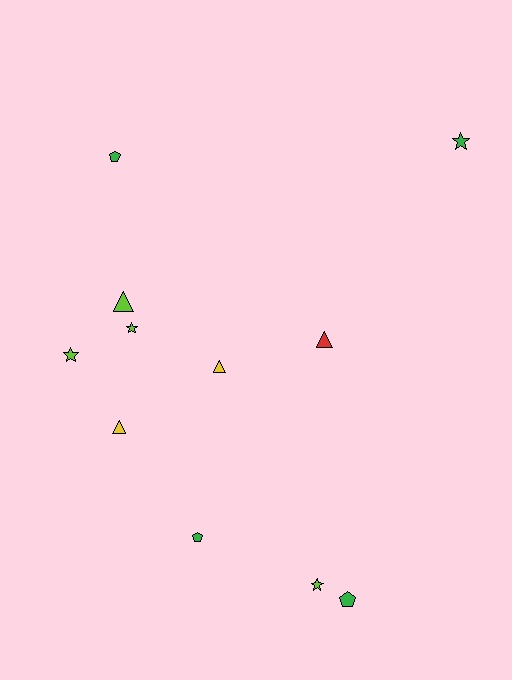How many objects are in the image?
There are 11 objects.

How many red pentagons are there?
There are no red pentagons.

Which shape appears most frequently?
Triangle, with 4 objects.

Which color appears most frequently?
Green, with 4 objects.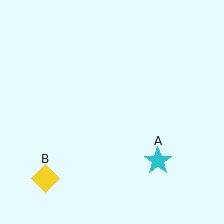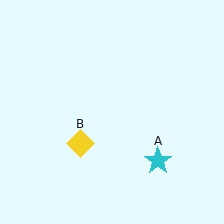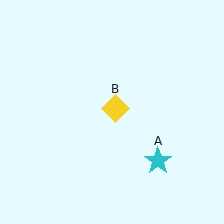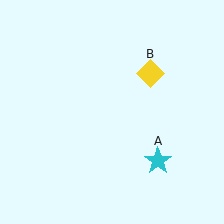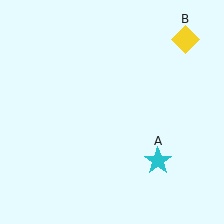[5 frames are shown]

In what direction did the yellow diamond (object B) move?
The yellow diamond (object B) moved up and to the right.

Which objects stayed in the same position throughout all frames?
Cyan star (object A) remained stationary.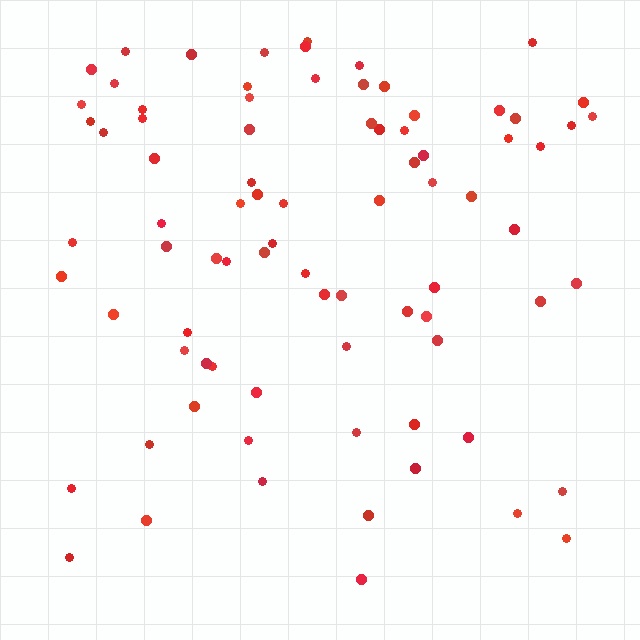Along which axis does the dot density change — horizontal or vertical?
Vertical.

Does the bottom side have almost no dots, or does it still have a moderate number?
Still a moderate number, just noticeably fewer than the top.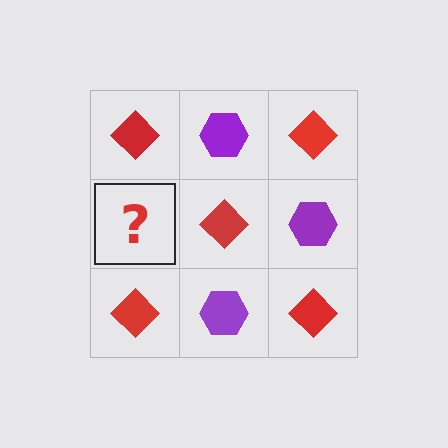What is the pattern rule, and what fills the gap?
The rule is that it alternates red diamond and purple hexagon in a checkerboard pattern. The gap should be filled with a purple hexagon.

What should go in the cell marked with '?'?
The missing cell should contain a purple hexagon.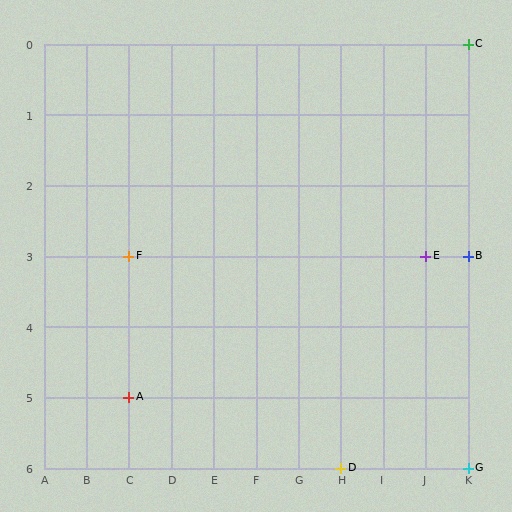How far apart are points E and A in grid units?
Points E and A are 7 columns and 2 rows apart (about 7.3 grid units diagonally).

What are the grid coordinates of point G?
Point G is at grid coordinates (K, 6).